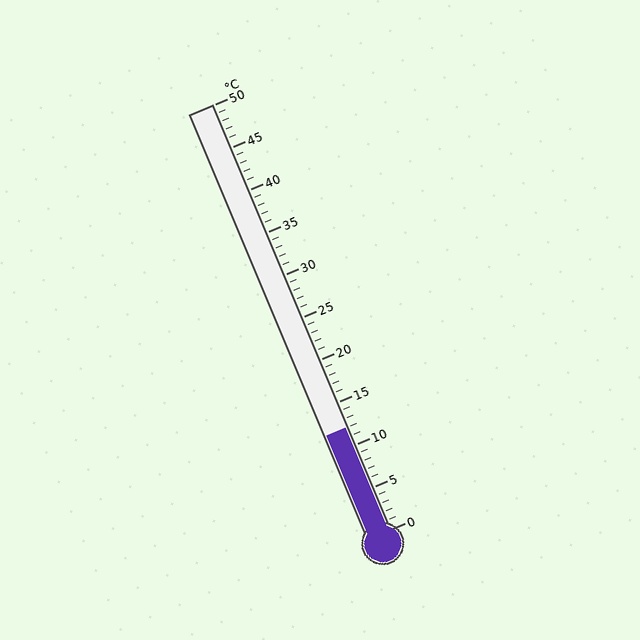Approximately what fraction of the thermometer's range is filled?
The thermometer is filled to approximately 25% of its range.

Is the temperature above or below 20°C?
The temperature is below 20°C.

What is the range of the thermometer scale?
The thermometer scale ranges from 0°C to 50°C.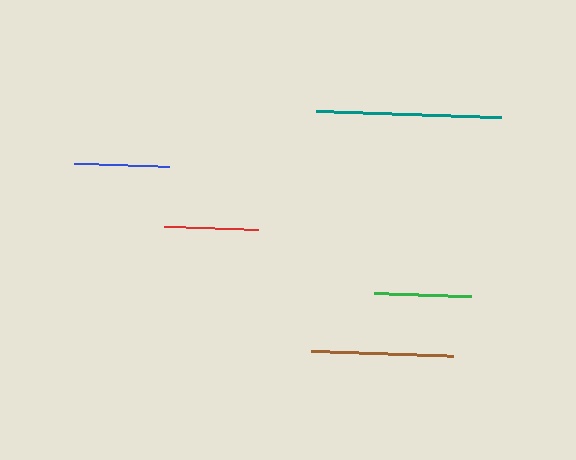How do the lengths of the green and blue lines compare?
The green and blue lines are approximately the same length.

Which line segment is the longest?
The teal line is the longest at approximately 185 pixels.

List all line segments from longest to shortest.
From longest to shortest: teal, brown, green, red, blue.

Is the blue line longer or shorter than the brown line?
The brown line is longer than the blue line.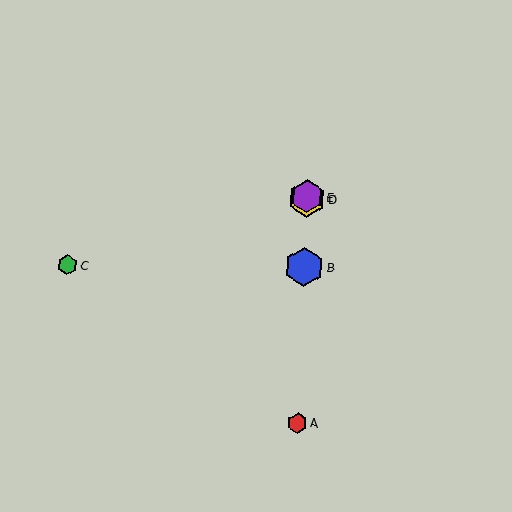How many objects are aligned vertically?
4 objects (A, B, D, E) are aligned vertically.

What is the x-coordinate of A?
Object A is at x≈298.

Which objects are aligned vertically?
Objects A, B, D, E are aligned vertically.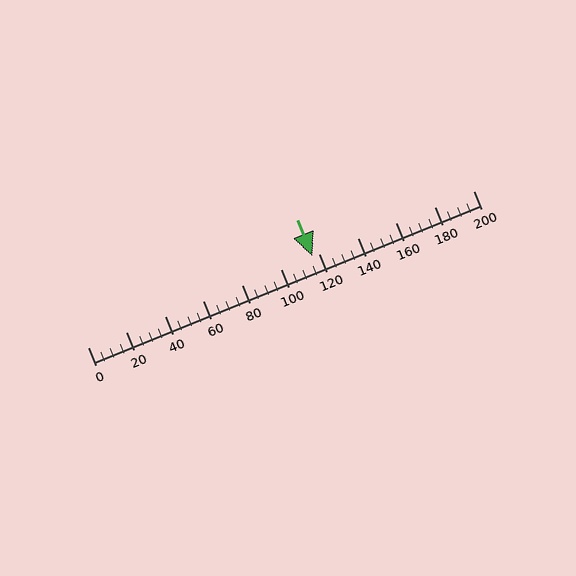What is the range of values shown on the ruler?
The ruler shows values from 0 to 200.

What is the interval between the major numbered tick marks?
The major tick marks are spaced 20 units apart.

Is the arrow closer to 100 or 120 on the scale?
The arrow is closer to 120.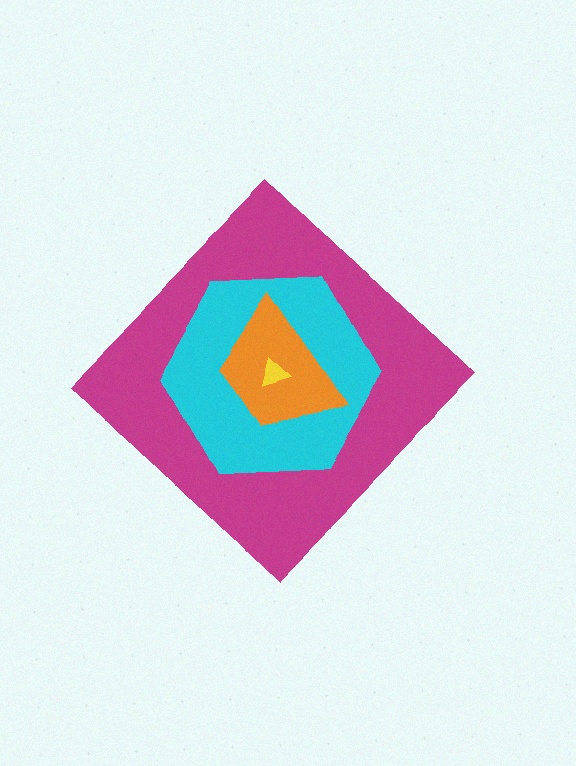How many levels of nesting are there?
4.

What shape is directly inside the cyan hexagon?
The orange trapezoid.